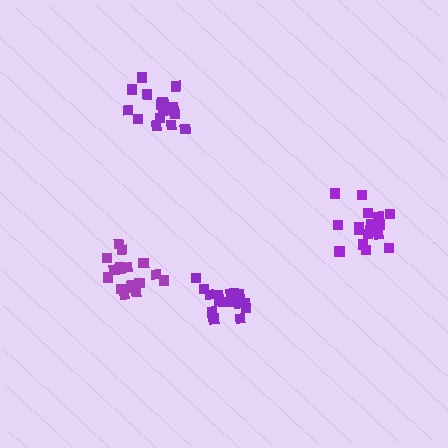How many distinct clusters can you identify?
There are 4 distinct clusters.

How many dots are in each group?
Group 1: 16 dots, Group 2: 19 dots, Group 3: 18 dots, Group 4: 17 dots (70 total).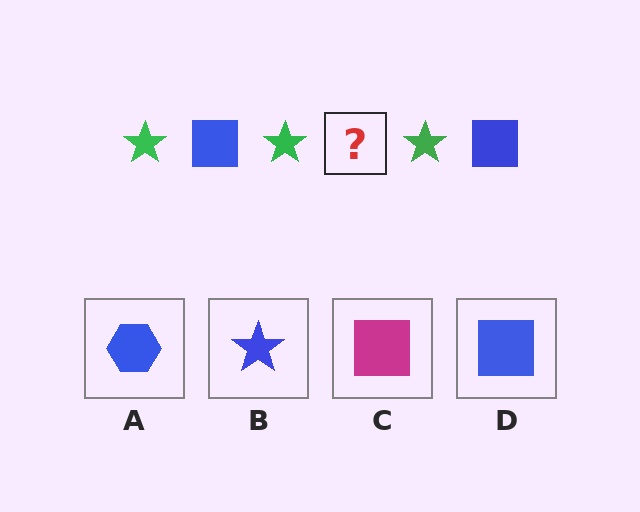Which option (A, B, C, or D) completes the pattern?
D.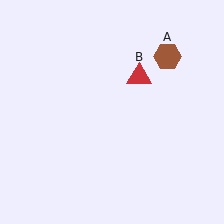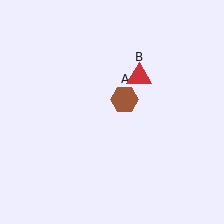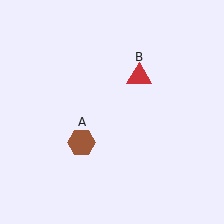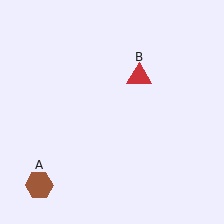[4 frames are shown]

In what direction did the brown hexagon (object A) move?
The brown hexagon (object A) moved down and to the left.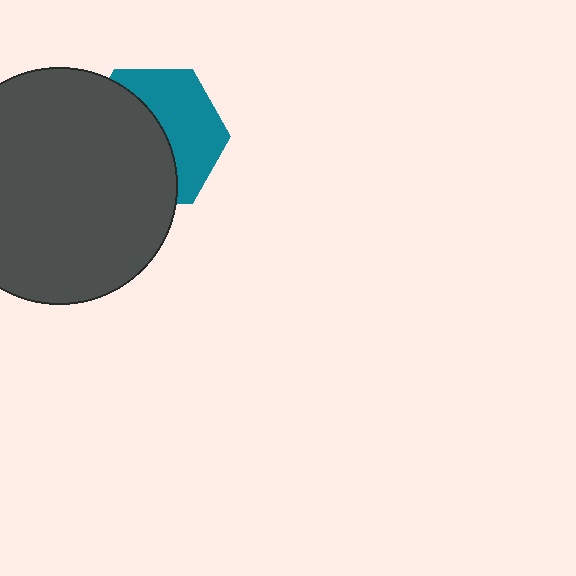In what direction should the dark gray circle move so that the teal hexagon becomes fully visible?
The dark gray circle should move left. That is the shortest direction to clear the overlap and leave the teal hexagon fully visible.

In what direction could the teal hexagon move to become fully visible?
The teal hexagon could move right. That would shift it out from behind the dark gray circle entirely.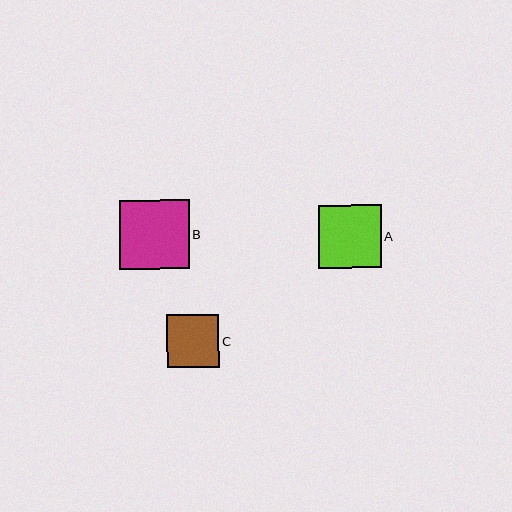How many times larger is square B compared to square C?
Square B is approximately 1.3 times the size of square C.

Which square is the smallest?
Square C is the smallest with a size of approximately 53 pixels.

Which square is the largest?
Square B is the largest with a size of approximately 69 pixels.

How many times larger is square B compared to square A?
Square B is approximately 1.1 times the size of square A.